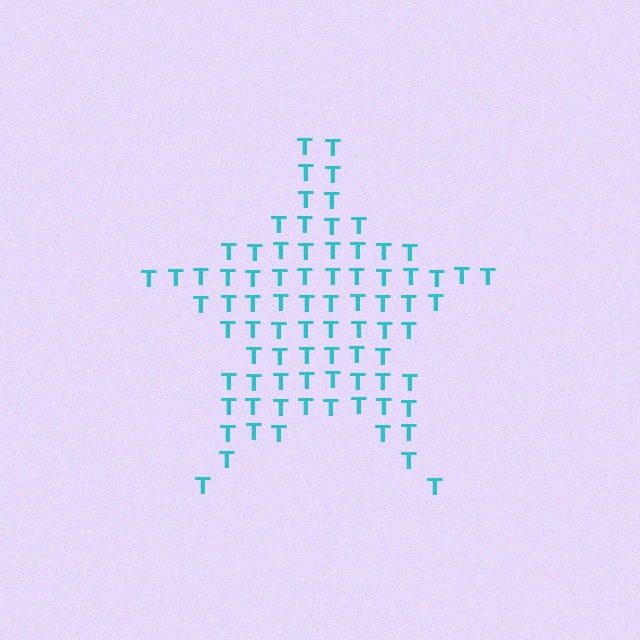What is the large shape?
The large shape is a star.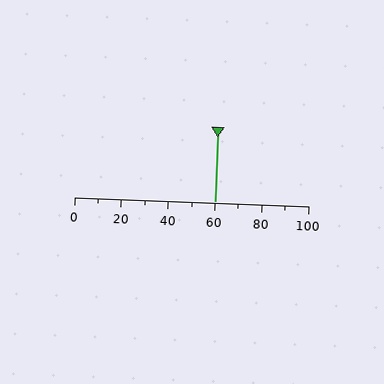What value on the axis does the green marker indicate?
The marker indicates approximately 60.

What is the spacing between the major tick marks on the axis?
The major ticks are spaced 20 apart.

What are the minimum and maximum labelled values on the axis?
The axis runs from 0 to 100.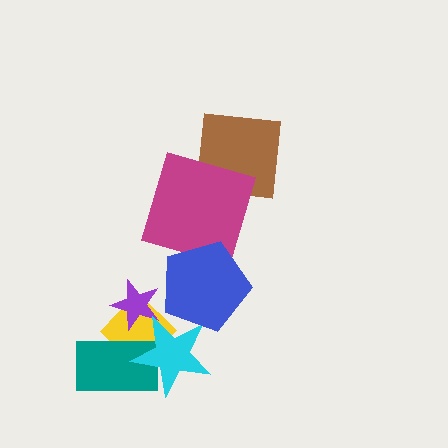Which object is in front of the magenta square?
The blue pentagon is in front of the magenta square.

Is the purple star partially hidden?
Yes, it is partially covered by another shape.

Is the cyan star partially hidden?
Yes, it is partially covered by another shape.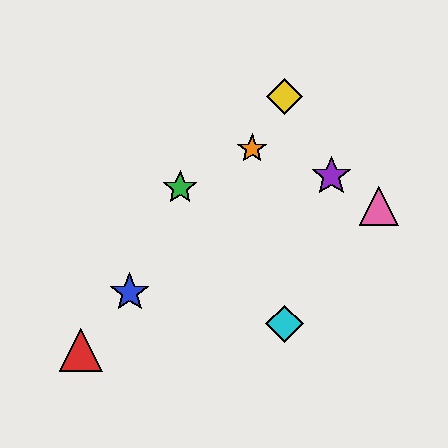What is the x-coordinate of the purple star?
The purple star is at x≈331.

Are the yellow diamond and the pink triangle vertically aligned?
No, the yellow diamond is at x≈284 and the pink triangle is at x≈379.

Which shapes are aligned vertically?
The yellow diamond, the cyan diamond are aligned vertically.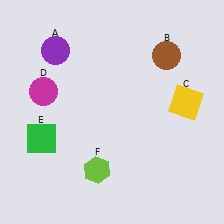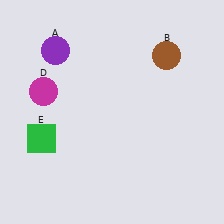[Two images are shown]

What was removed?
The yellow square (C), the lime hexagon (F) were removed in Image 2.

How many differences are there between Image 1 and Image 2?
There are 2 differences between the two images.